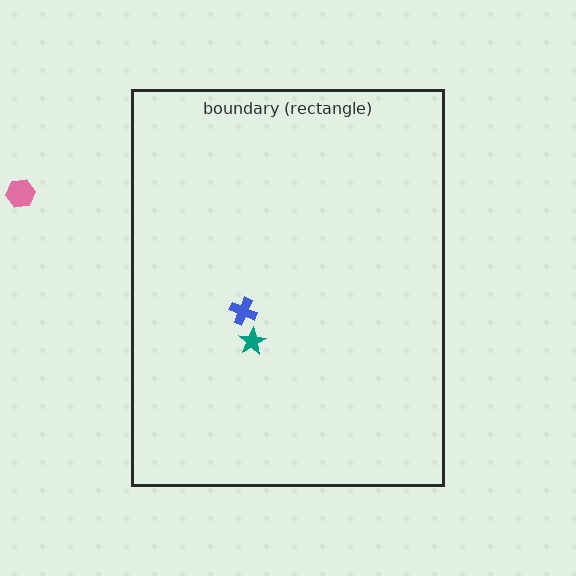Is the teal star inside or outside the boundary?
Inside.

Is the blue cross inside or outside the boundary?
Inside.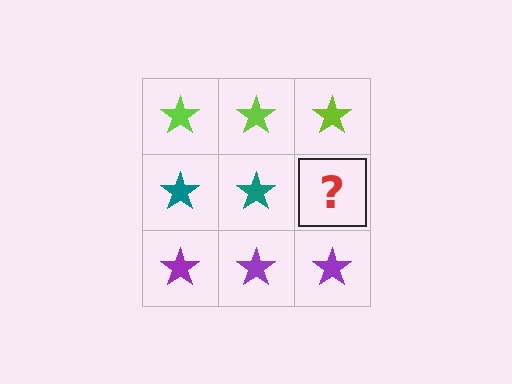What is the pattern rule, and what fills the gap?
The rule is that each row has a consistent color. The gap should be filled with a teal star.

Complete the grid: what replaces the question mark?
The question mark should be replaced with a teal star.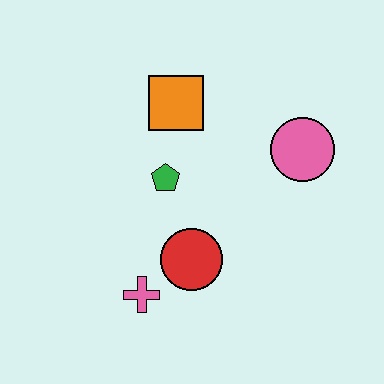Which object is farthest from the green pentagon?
The pink circle is farthest from the green pentagon.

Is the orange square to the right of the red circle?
No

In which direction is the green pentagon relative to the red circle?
The green pentagon is above the red circle.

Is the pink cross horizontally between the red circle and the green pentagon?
No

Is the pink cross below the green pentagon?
Yes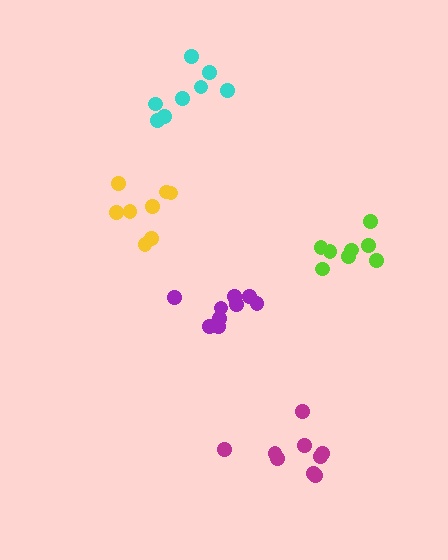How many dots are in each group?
Group 1: 8 dots, Group 2: 9 dots, Group 3: 8 dots, Group 4: 8 dots, Group 5: 9 dots (42 total).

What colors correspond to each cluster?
The clusters are colored: cyan, magenta, yellow, lime, purple.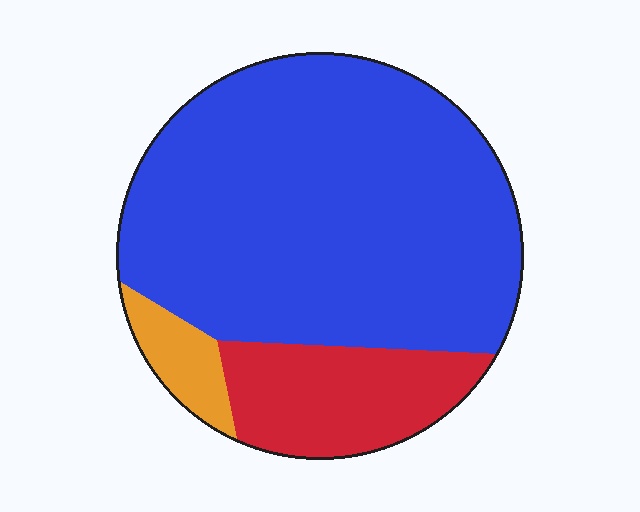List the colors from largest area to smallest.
From largest to smallest: blue, red, orange.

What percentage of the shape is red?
Red covers around 20% of the shape.